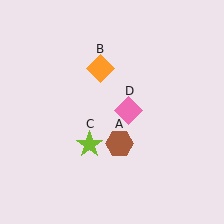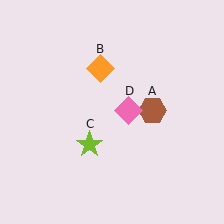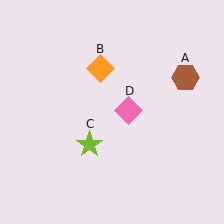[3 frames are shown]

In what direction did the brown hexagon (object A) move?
The brown hexagon (object A) moved up and to the right.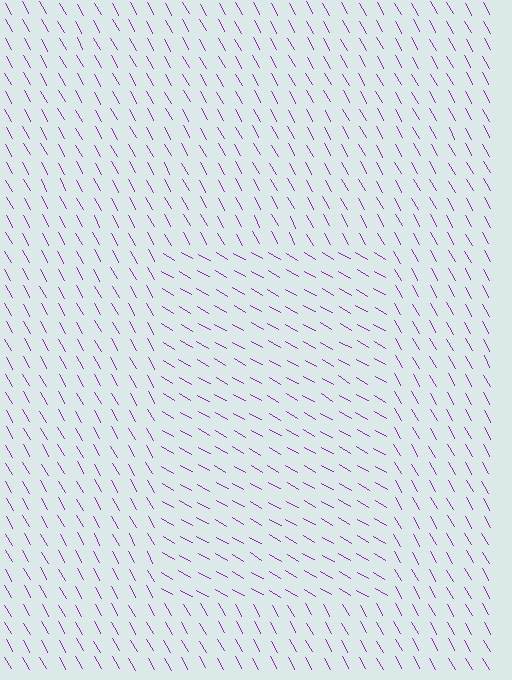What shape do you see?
I see a rectangle.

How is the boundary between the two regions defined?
The boundary is defined purely by a change in line orientation (approximately 31 degrees difference). All lines are the same color and thickness.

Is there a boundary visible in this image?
Yes, there is a texture boundary formed by a change in line orientation.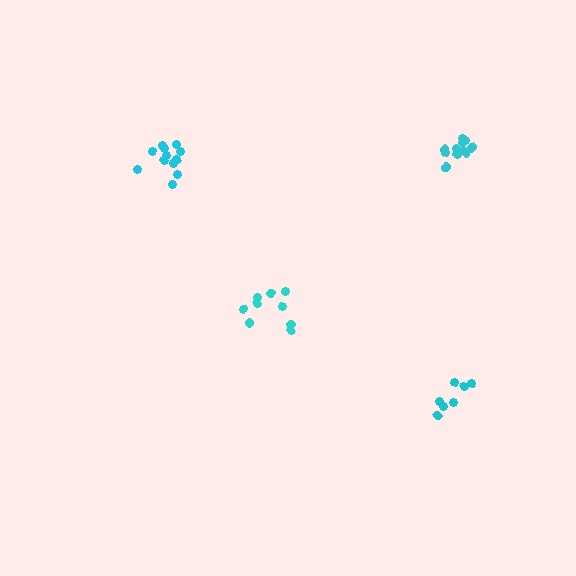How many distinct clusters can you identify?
There are 4 distinct clusters.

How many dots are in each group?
Group 1: 9 dots, Group 2: 12 dots, Group 3: 7 dots, Group 4: 11 dots (39 total).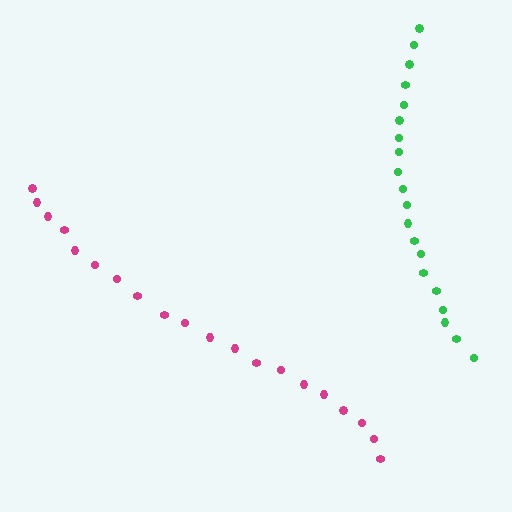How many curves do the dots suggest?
There are 2 distinct paths.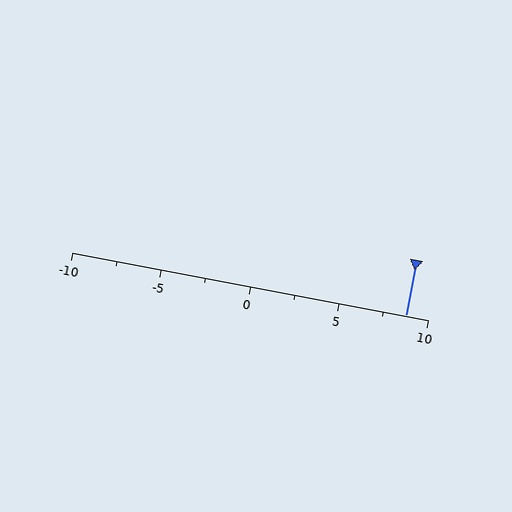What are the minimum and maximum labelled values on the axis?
The axis runs from -10 to 10.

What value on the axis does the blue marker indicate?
The marker indicates approximately 8.8.